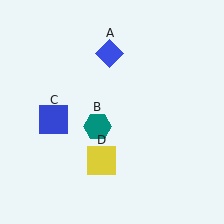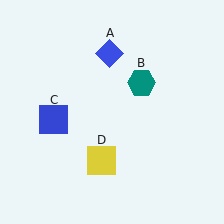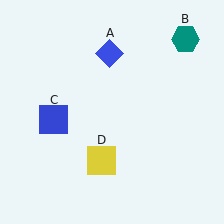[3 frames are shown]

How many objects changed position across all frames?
1 object changed position: teal hexagon (object B).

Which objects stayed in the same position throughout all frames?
Blue diamond (object A) and blue square (object C) and yellow square (object D) remained stationary.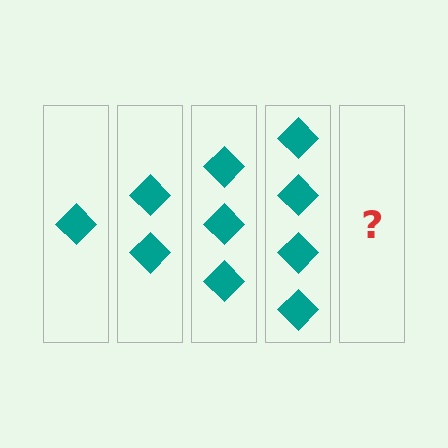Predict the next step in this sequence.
The next step is 5 diamonds.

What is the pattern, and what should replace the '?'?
The pattern is that each step adds one more diamond. The '?' should be 5 diamonds.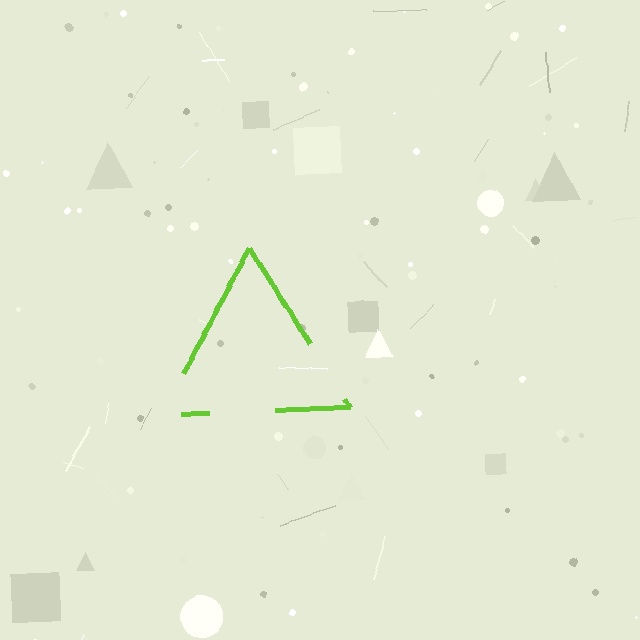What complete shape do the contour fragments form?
The contour fragments form a triangle.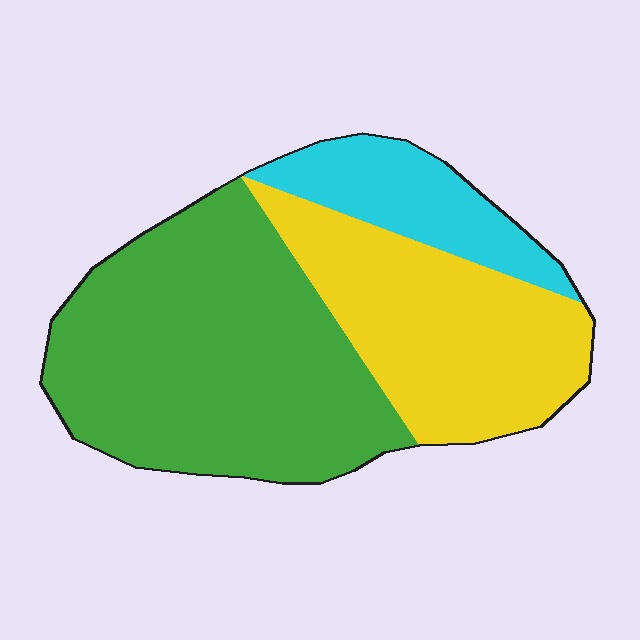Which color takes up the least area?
Cyan, at roughly 15%.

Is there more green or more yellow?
Green.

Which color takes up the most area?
Green, at roughly 50%.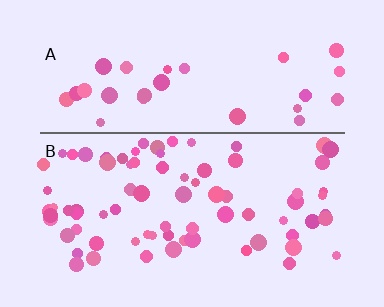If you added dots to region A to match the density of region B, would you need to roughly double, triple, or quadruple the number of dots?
Approximately double.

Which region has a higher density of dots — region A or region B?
B (the bottom).